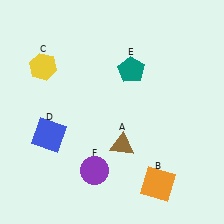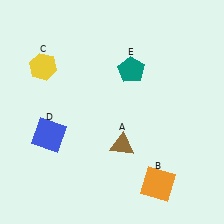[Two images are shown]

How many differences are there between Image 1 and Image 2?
There is 1 difference between the two images.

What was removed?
The purple circle (F) was removed in Image 2.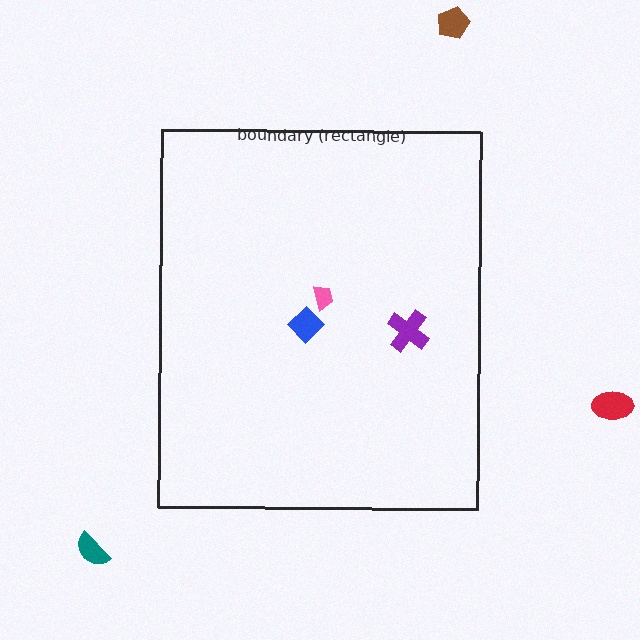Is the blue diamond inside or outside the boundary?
Inside.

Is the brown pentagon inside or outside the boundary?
Outside.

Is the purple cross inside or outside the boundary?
Inside.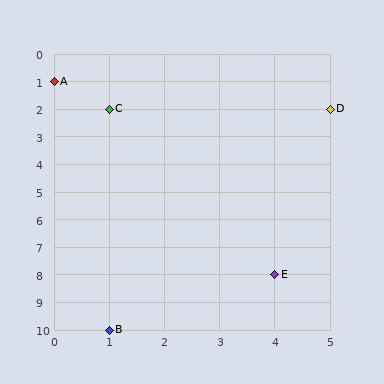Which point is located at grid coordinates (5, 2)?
Point D is at (5, 2).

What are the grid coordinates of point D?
Point D is at grid coordinates (5, 2).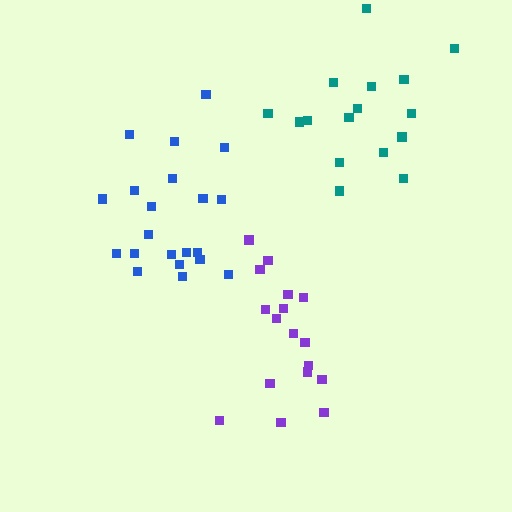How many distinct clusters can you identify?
There are 3 distinct clusters.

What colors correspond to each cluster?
The clusters are colored: teal, blue, purple.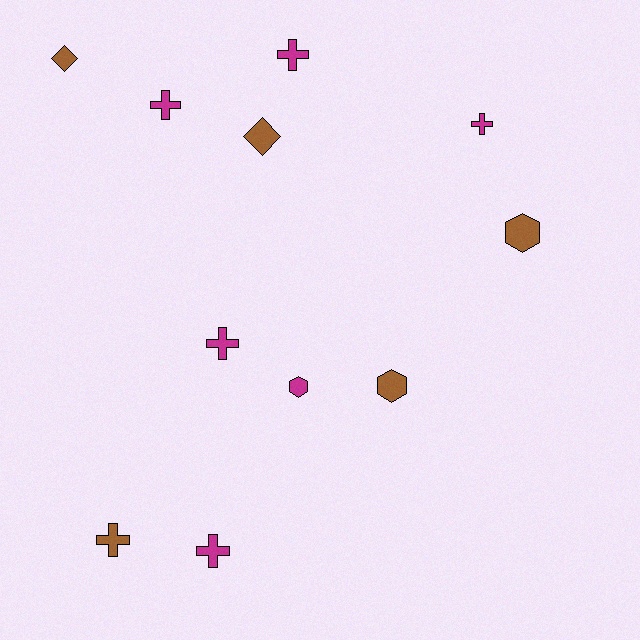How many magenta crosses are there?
There are 5 magenta crosses.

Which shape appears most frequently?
Cross, with 6 objects.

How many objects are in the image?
There are 11 objects.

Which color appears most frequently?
Magenta, with 6 objects.